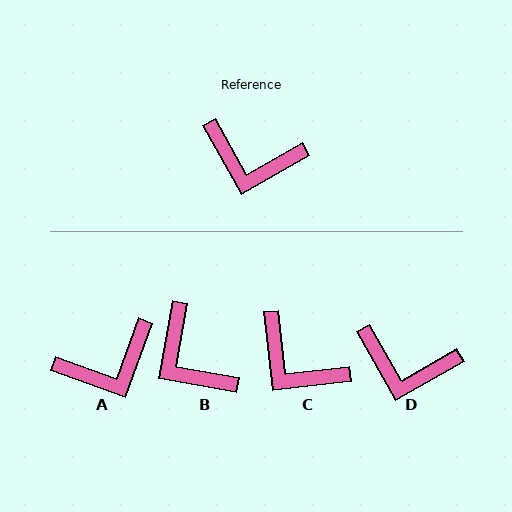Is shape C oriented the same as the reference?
No, it is off by about 23 degrees.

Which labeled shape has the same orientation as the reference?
D.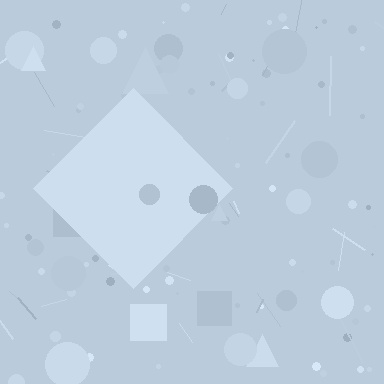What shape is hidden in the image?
A diamond is hidden in the image.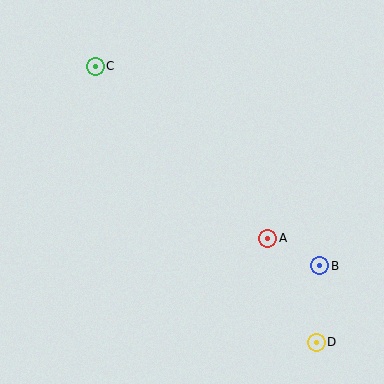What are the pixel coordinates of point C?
Point C is at (95, 66).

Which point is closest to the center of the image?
Point A at (268, 238) is closest to the center.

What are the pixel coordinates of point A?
Point A is at (268, 238).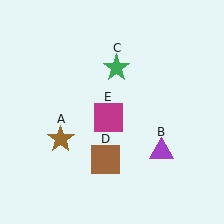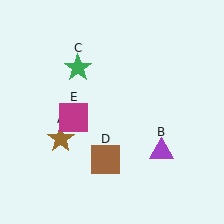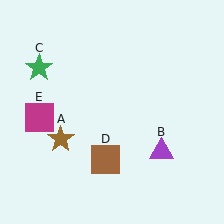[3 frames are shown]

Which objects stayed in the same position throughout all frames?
Brown star (object A) and purple triangle (object B) and brown square (object D) remained stationary.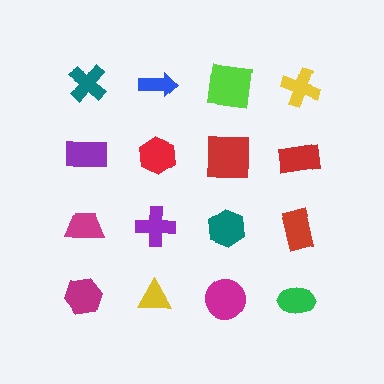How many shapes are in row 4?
4 shapes.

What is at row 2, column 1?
A purple rectangle.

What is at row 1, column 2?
A blue arrow.